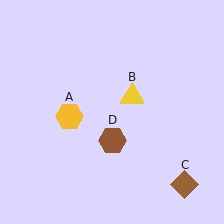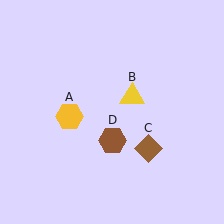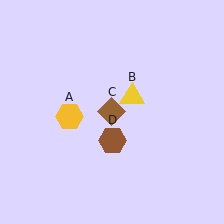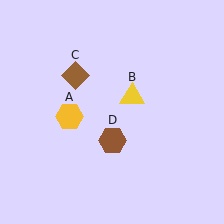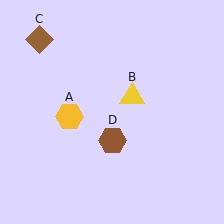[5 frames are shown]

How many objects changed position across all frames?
1 object changed position: brown diamond (object C).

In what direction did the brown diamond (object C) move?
The brown diamond (object C) moved up and to the left.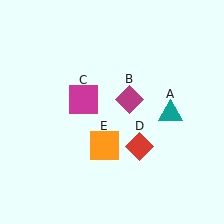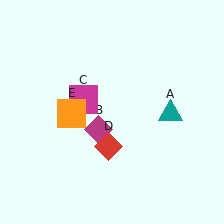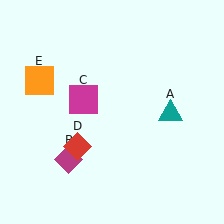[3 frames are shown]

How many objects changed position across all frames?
3 objects changed position: magenta diamond (object B), red diamond (object D), orange square (object E).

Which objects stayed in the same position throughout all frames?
Teal triangle (object A) and magenta square (object C) remained stationary.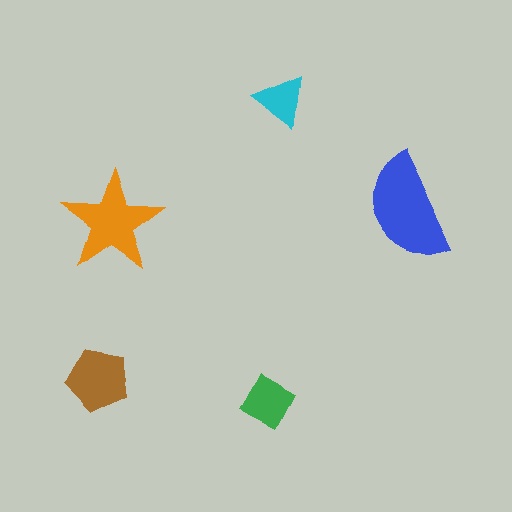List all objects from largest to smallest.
The blue semicircle, the orange star, the brown pentagon, the green square, the cyan triangle.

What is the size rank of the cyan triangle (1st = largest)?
5th.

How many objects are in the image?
There are 5 objects in the image.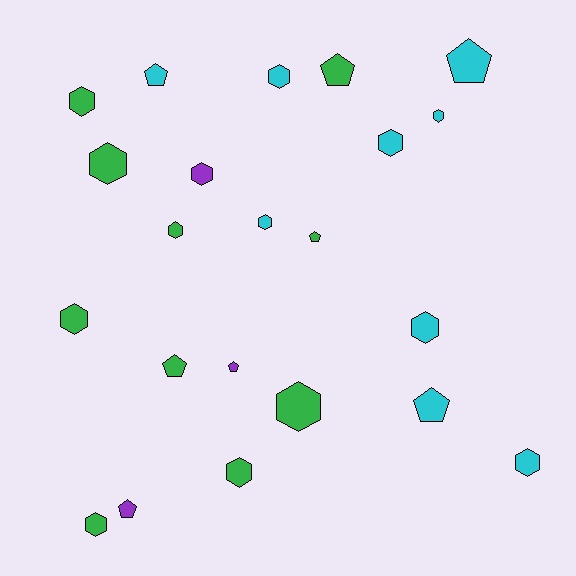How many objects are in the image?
There are 22 objects.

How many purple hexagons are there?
There is 1 purple hexagon.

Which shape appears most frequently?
Hexagon, with 14 objects.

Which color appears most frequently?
Green, with 10 objects.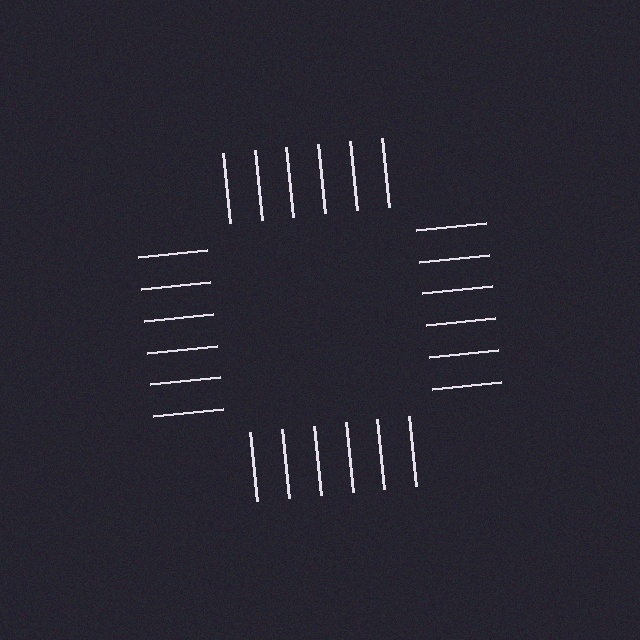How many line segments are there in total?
24 — 6 along each of the 4 edges.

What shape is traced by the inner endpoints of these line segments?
An illusory square — the line segments terminate on its edges but no continuous stroke is drawn.